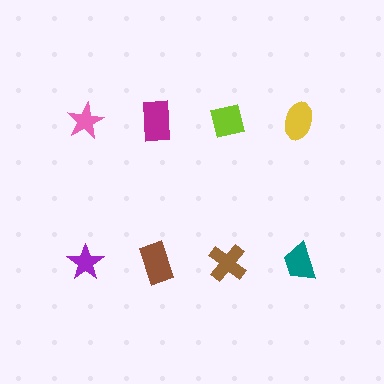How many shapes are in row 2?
4 shapes.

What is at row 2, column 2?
A brown rectangle.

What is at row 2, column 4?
A teal trapezoid.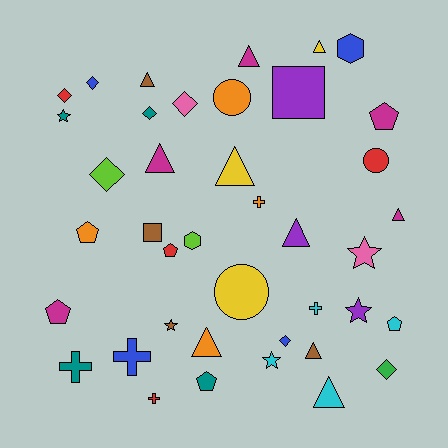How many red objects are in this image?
There are 4 red objects.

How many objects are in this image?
There are 40 objects.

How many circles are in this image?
There are 3 circles.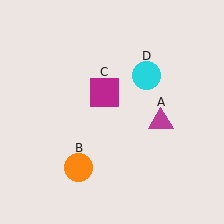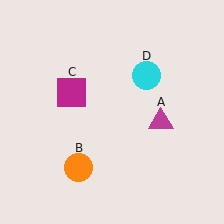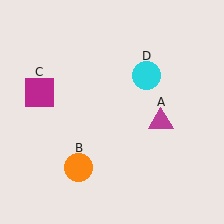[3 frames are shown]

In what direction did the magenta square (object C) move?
The magenta square (object C) moved left.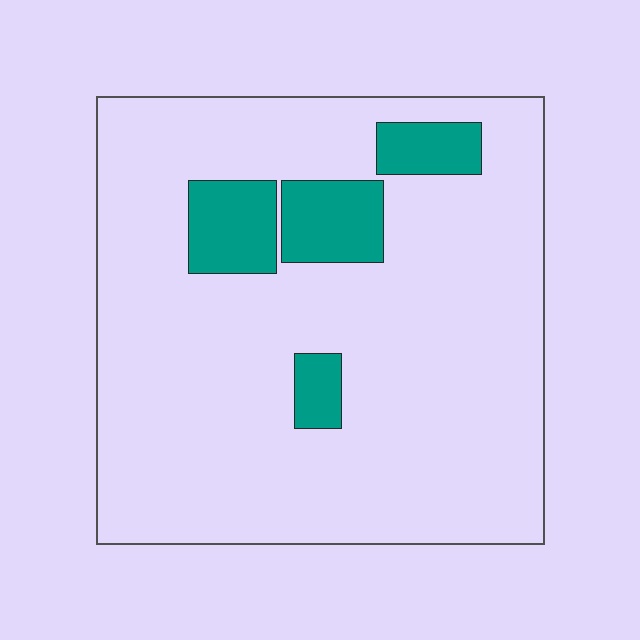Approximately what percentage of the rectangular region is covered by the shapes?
Approximately 15%.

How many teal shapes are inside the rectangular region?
4.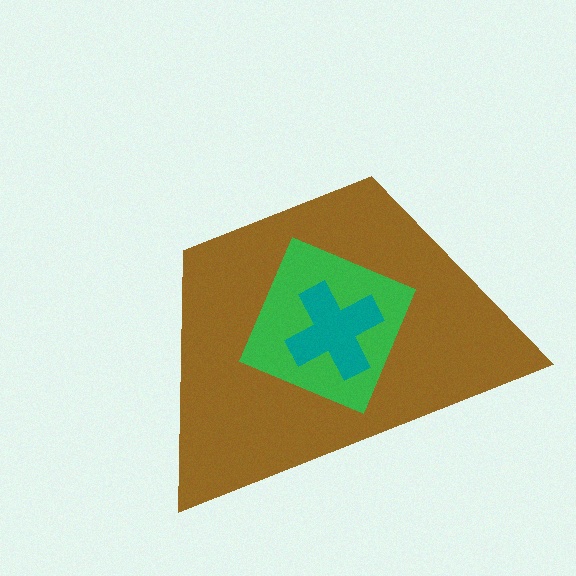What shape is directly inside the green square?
The teal cross.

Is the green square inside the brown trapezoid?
Yes.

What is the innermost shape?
The teal cross.